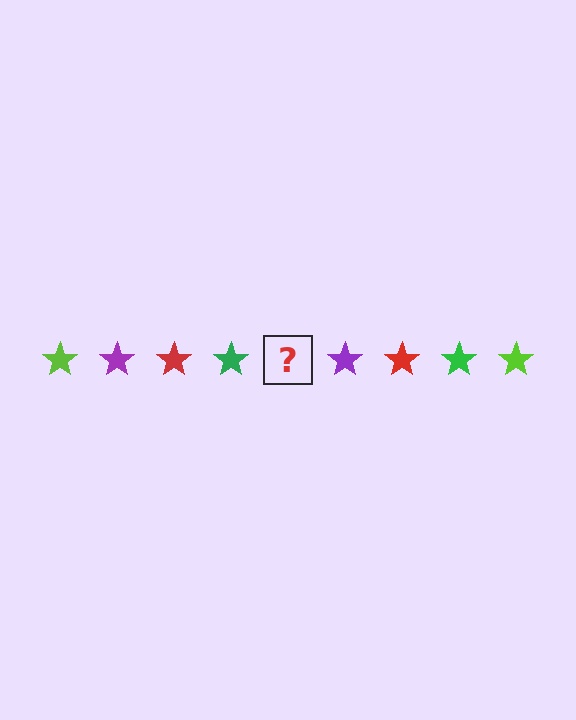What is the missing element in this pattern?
The missing element is a lime star.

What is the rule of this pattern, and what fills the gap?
The rule is that the pattern cycles through lime, purple, red, green stars. The gap should be filled with a lime star.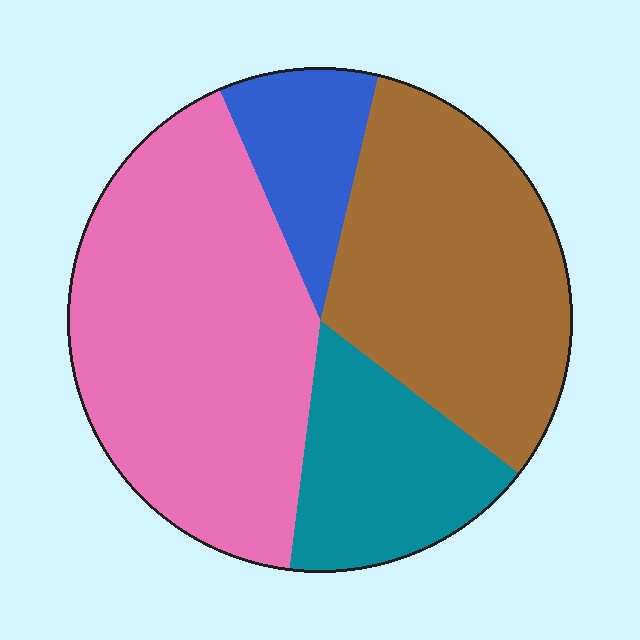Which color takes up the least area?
Blue, at roughly 10%.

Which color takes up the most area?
Pink, at roughly 40%.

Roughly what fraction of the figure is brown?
Brown takes up between a sixth and a third of the figure.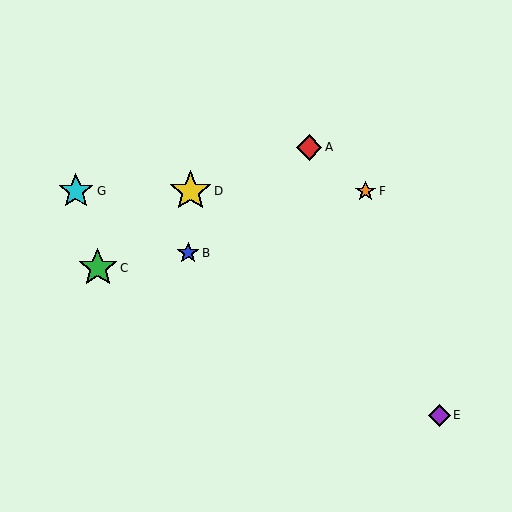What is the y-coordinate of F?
Object F is at y≈191.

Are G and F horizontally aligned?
Yes, both are at y≈191.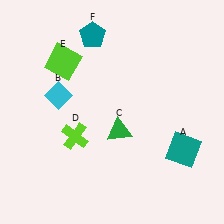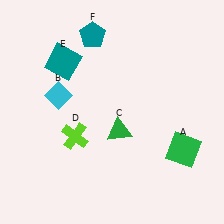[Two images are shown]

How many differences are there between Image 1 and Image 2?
There are 2 differences between the two images.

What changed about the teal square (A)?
In Image 1, A is teal. In Image 2, it changed to green.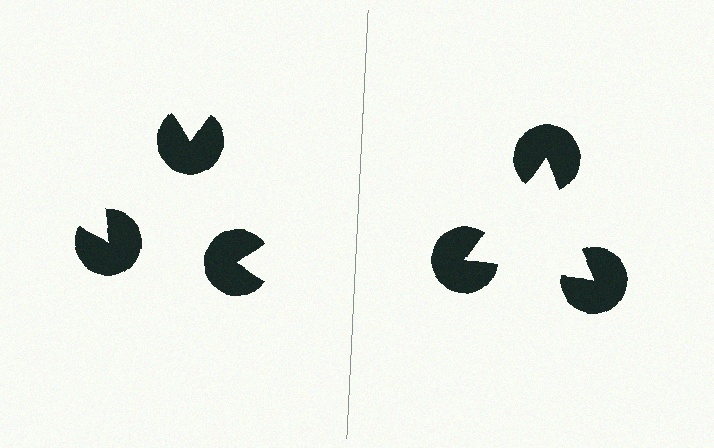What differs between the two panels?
The pac-man discs are positioned identically on both sides; only the wedge orientations differ. On the right they align to a triangle; on the left they are misaligned.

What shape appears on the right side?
An illusory triangle.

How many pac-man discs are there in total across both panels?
6 — 3 on each side.